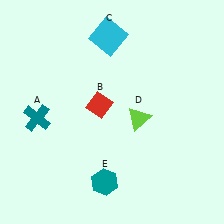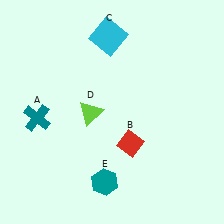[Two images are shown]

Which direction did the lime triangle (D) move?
The lime triangle (D) moved left.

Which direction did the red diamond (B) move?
The red diamond (B) moved down.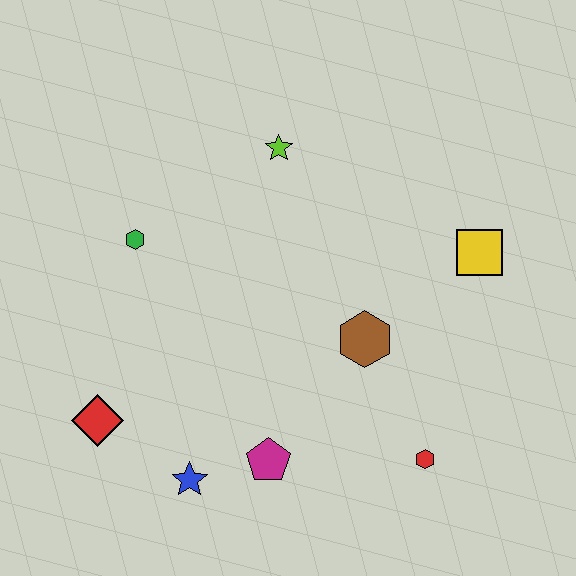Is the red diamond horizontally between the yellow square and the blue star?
No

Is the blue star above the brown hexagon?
No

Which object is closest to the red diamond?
The blue star is closest to the red diamond.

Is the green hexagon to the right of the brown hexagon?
No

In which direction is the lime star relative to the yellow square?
The lime star is to the left of the yellow square.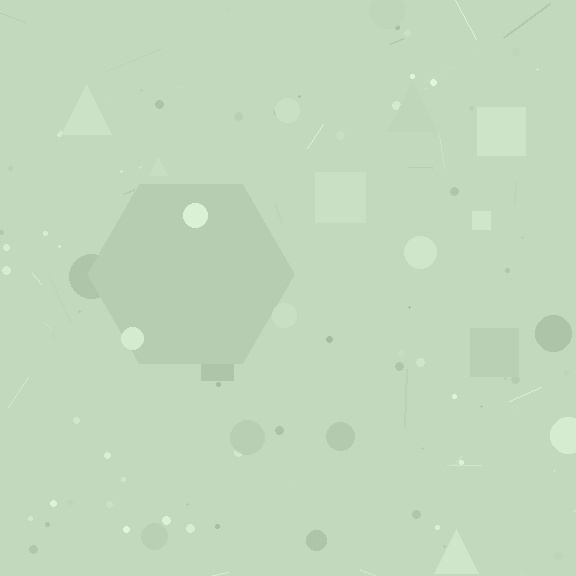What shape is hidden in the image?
A hexagon is hidden in the image.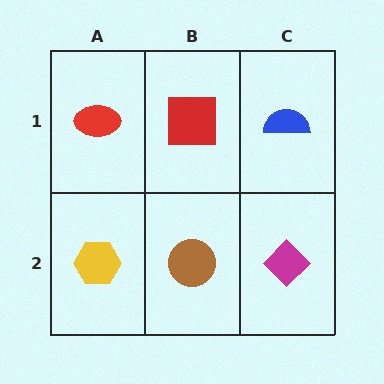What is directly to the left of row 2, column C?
A brown circle.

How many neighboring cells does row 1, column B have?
3.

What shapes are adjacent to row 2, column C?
A blue semicircle (row 1, column C), a brown circle (row 2, column B).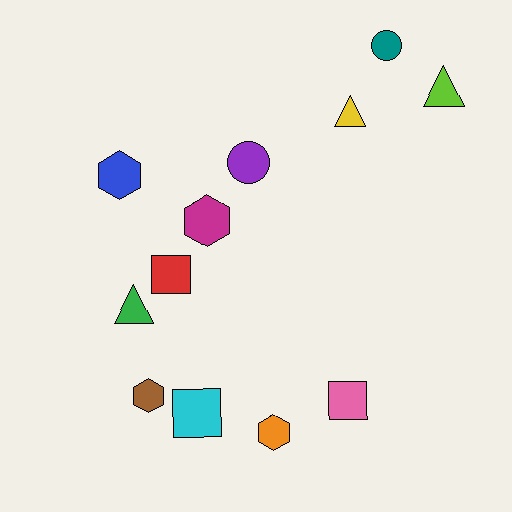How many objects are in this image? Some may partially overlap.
There are 12 objects.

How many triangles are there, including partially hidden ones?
There are 3 triangles.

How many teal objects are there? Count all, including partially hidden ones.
There is 1 teal object.